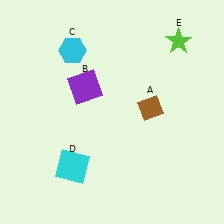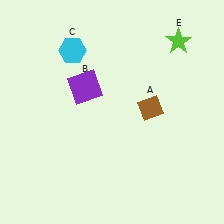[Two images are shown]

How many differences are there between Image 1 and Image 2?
There is 1 difference between the two images.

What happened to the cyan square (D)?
The cyan square (D) was removed in Image 2. It was in the bottom-left area of Image 1.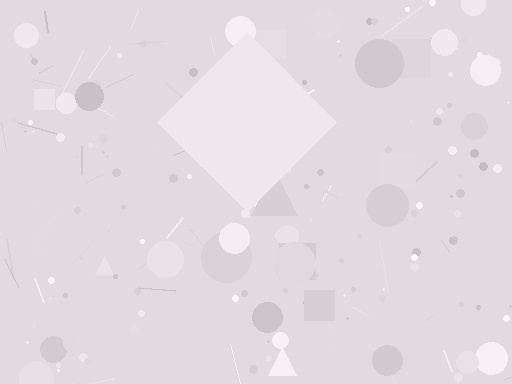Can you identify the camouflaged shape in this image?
The camouflaged shape is a diamond.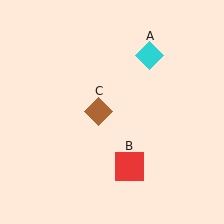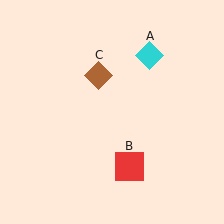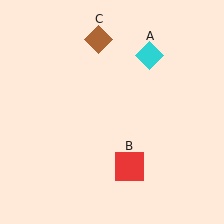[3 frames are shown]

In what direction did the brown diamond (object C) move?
The brown diamond (object C) moved up.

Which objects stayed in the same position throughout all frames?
Cyan diamond (object A) and red square (object B) remained stationary.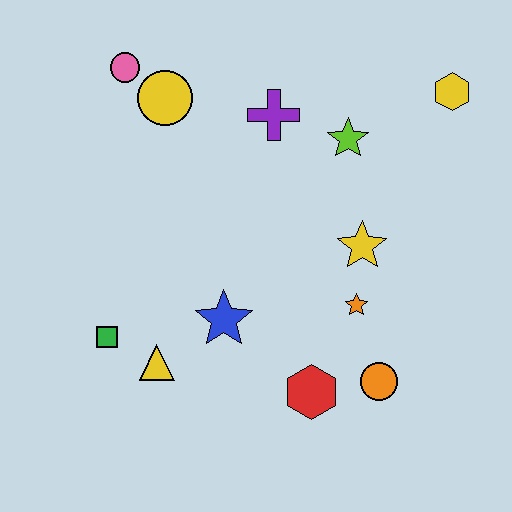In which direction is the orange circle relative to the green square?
The orange circle is to the right of the green square.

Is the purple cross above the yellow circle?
No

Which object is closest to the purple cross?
The lime star is closest to the purple cross.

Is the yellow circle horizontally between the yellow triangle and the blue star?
Yes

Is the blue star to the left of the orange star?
Yes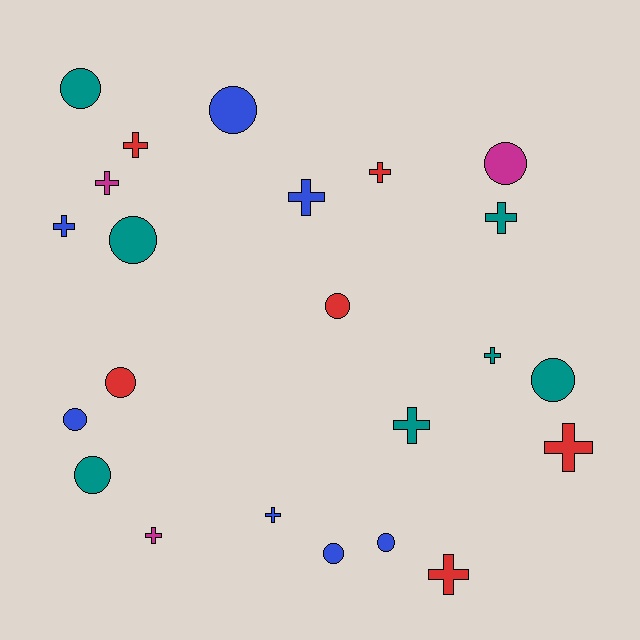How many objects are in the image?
There are 23 objects.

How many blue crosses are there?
There are 3 blue crosses.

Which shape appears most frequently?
Cross, with 12 objects.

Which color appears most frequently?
Blue, with 7 objects.